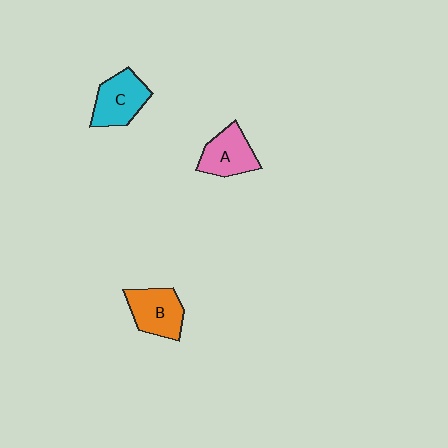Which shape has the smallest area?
Shape A (pink).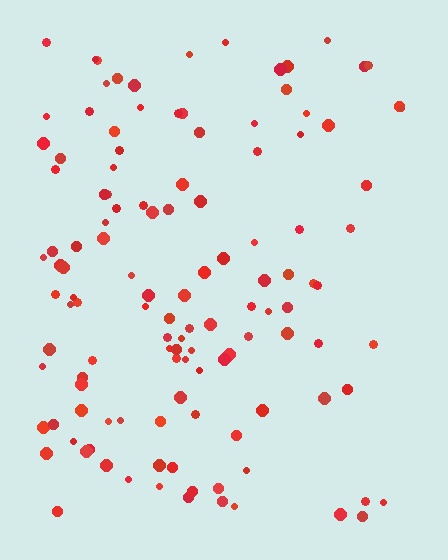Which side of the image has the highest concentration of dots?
The left.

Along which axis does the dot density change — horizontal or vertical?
Horizontal.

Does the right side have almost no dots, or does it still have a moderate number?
Still a moderate number, just noticeably fewer than the left.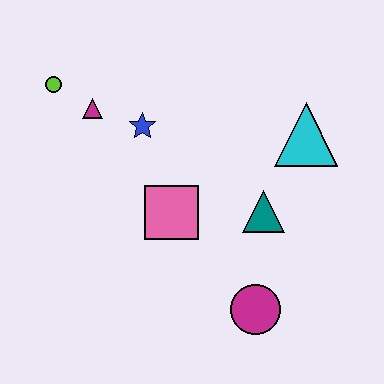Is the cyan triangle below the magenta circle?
No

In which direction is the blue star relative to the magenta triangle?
The blue star is to the right of the magenta triangle.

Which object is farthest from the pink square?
The lime circle is farthest from the pink square.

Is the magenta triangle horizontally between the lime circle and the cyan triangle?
Yes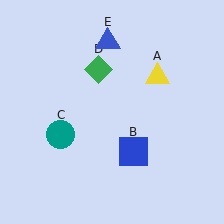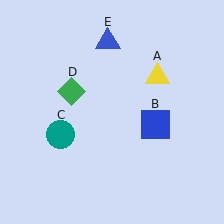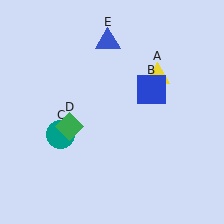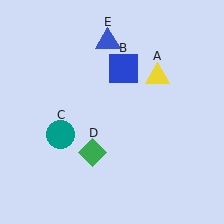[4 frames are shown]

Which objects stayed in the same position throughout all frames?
Yellow triangle (object A) and teal circle (object C) and blue triangle (object E) remained stationary.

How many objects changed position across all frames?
2 objects changed position: blue square (object B), green diamond (object D).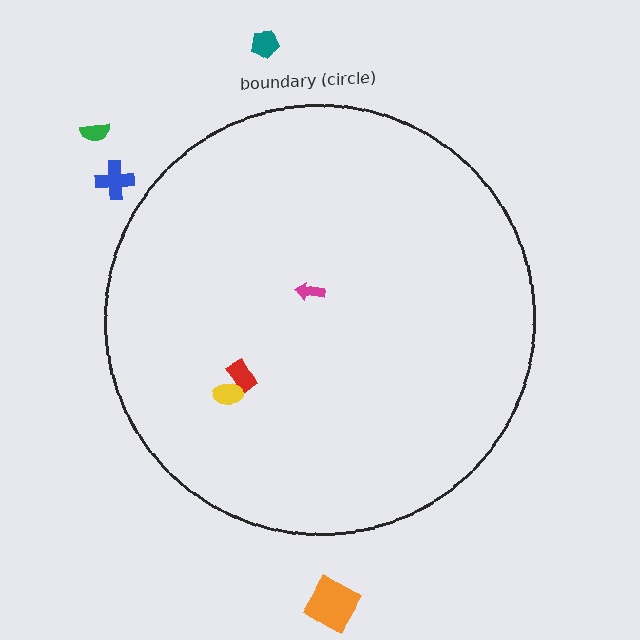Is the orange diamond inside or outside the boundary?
Outside.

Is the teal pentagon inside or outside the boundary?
Outside.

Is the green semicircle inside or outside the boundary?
Outside.